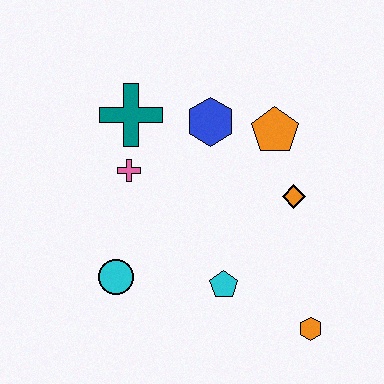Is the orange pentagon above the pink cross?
Yes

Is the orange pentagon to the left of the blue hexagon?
No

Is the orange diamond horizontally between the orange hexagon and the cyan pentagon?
Yes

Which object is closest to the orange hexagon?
The cyan pentagon is closest to the orange hexagon.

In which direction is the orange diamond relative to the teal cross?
The orange diamond is to the right of the teal cross.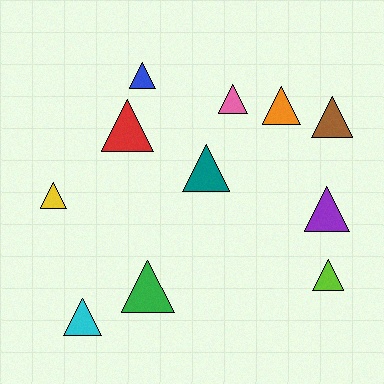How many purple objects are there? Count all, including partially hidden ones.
There is 1 purple object.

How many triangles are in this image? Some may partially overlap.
There are 11 triangles.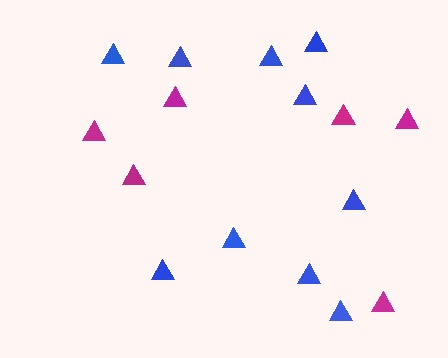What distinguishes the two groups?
There are 2 groups: one group of blue triangles (10) and one group of magenta triangles (6).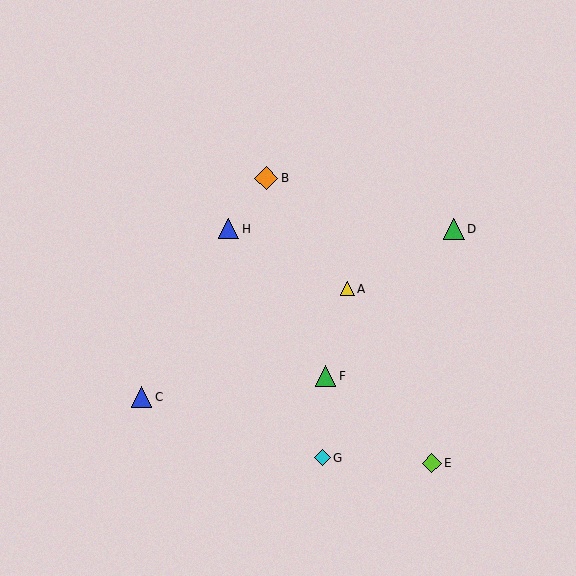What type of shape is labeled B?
Shape B is an orange diamond.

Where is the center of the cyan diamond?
The center of the cyan diamond is at (322, 458).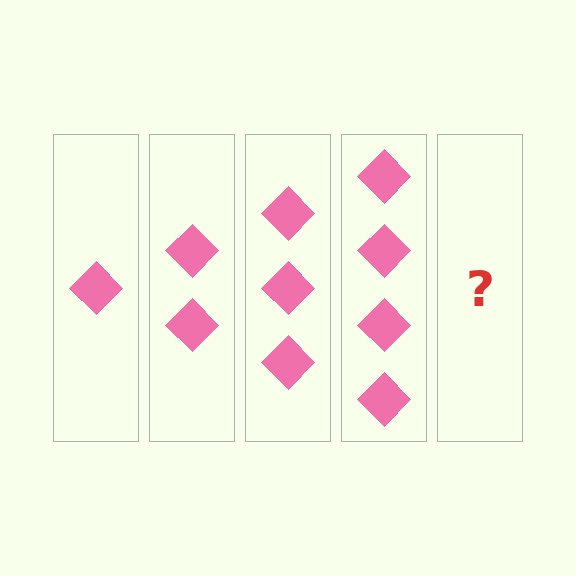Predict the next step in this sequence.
The next step is 5 diamonds.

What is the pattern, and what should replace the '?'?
The pattern is that each step adds one more diamond. The '?' should be 5 diamonds.